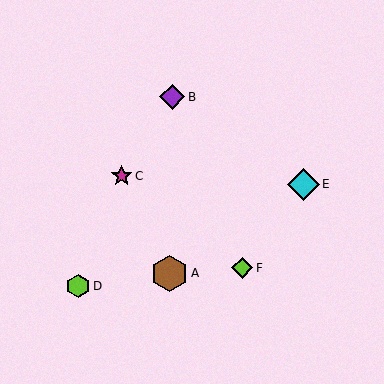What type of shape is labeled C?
Shape C is a magenta star.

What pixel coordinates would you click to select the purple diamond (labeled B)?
Click at (172, 97) to select the purple diamond B.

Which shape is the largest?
The brown hexagon (labeled A) is the largest.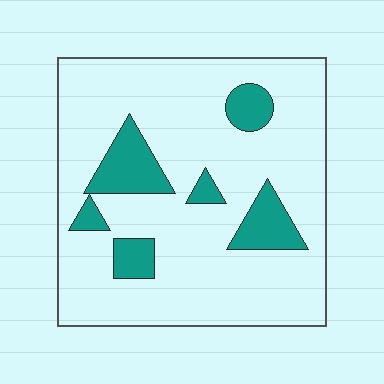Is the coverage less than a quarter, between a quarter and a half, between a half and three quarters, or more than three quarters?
Less than a quarter.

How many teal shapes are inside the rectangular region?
6.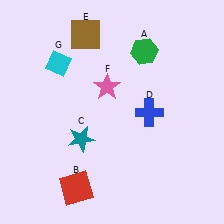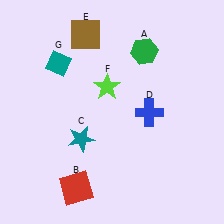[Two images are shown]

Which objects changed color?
F changed from pink to lime. G changed from cyan to teal.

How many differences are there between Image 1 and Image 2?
There are 2 differences between the two images.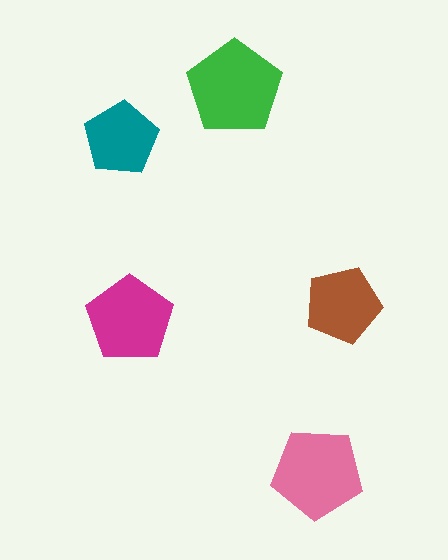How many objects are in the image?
There are 5 objects in the image.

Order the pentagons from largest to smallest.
the green one, the pink one, the magenta one, the brown one, the teal one.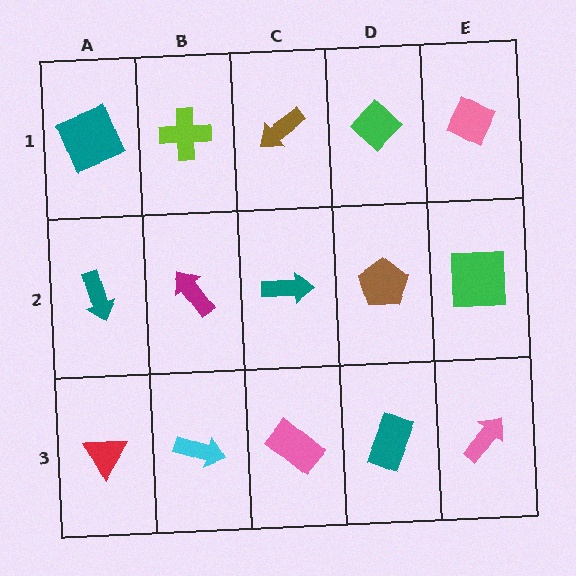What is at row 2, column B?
A magenta arrow.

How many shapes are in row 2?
5 shapes.